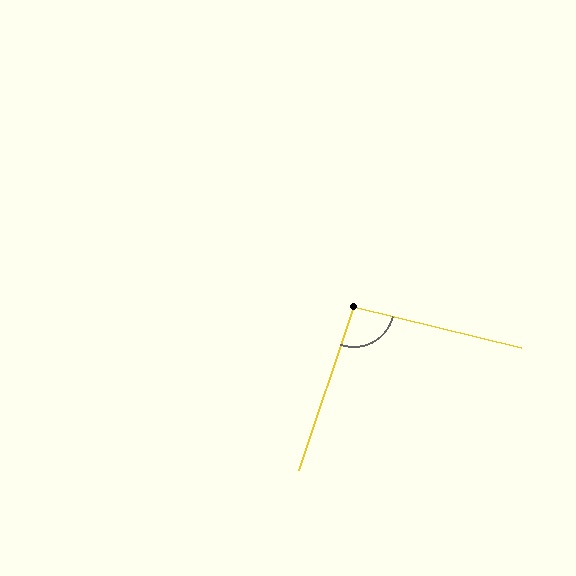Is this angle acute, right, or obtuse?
It is obtuse.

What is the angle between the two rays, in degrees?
Approximately 95 degrees.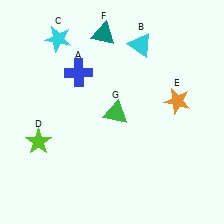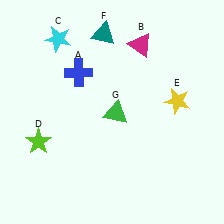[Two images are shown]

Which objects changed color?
B changed from cyan to magenta. E changed from orange to yellow.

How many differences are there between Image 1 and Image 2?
There are 2 differences between the two images.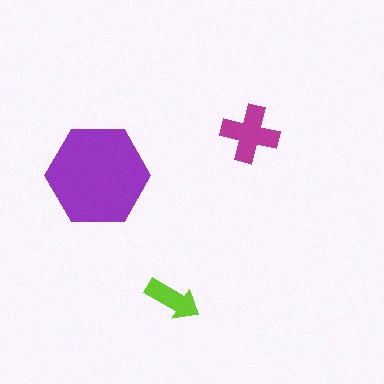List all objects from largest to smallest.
The purple hexagon, the magenta cross, the lime arrow.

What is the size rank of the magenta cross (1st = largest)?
2nd.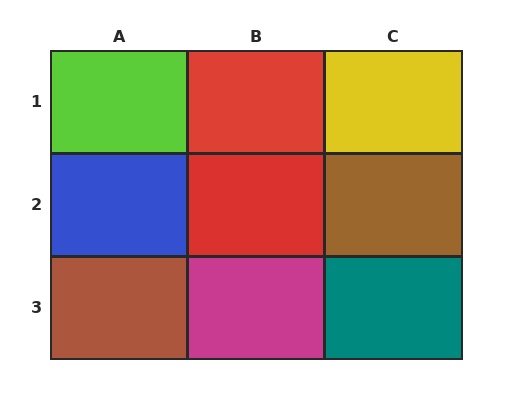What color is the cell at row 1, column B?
Red.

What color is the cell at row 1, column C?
Yellow.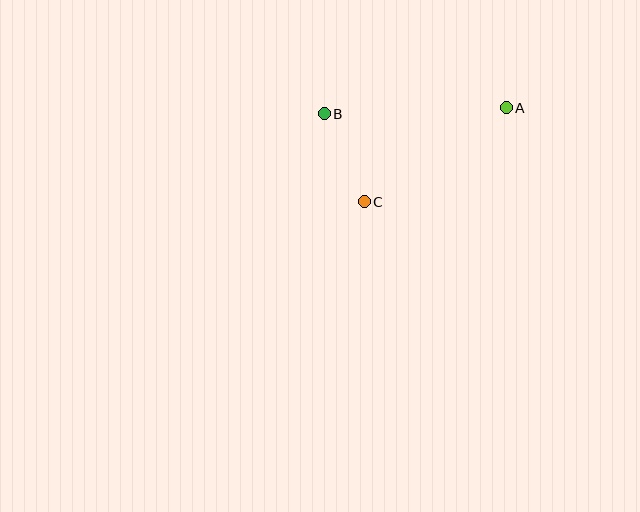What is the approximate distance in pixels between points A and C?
The distance between A and C is approximately 170 pixels.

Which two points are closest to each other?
Points B and C are closest to each other.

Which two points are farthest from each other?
Points A and B are farthest from each other.